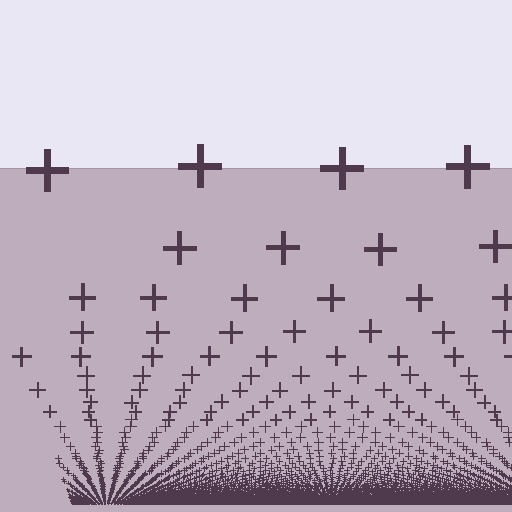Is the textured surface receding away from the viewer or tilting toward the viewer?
The surface appears to tilt toward the viewer. Texture elements get larger and sparser toward the top.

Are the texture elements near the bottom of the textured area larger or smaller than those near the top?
Smaller. The gradient is inverted — elements near the bottom are smaller and denser.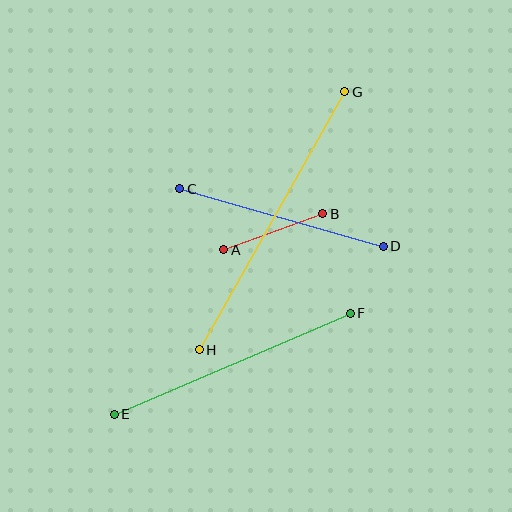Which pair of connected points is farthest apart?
Points G and H are farthest apart.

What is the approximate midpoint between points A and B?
The midpoint is at approximately (273, 232) pixels.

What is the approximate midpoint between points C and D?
The midpoint is at approximately (282, 217) pixels.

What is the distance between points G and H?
The distance is approximately 296 pixels.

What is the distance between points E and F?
The distance is approximately 256 pixels.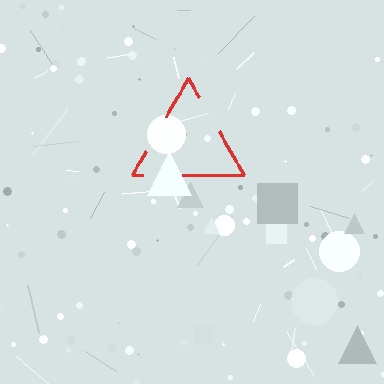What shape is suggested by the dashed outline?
The dashed outline suggests a triangle.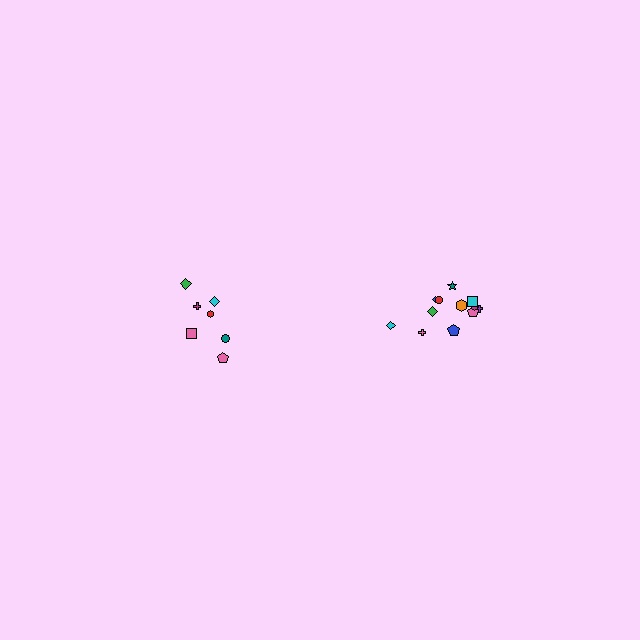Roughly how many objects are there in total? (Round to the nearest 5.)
Roughly 20 objects in total.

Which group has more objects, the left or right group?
The right group.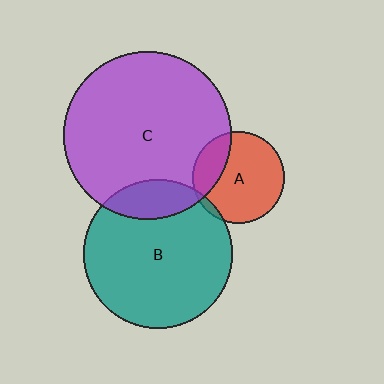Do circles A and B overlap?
Yes.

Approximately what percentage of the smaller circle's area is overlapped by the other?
Approximately 5%.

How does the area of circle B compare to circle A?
Approximately 2.6 times.